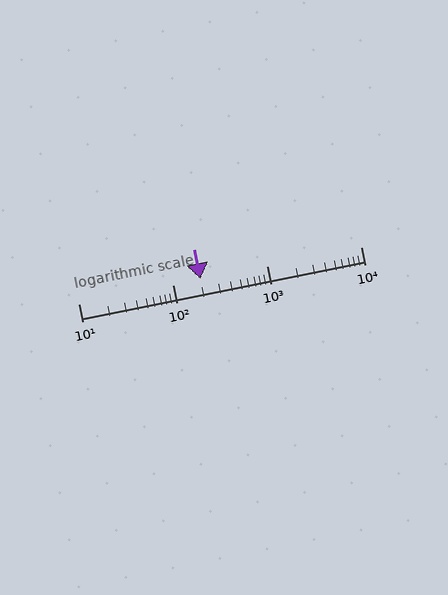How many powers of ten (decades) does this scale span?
The scale spans 3 decades, from 10 to 10000.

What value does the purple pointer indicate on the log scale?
The pointer indicates approximately 200.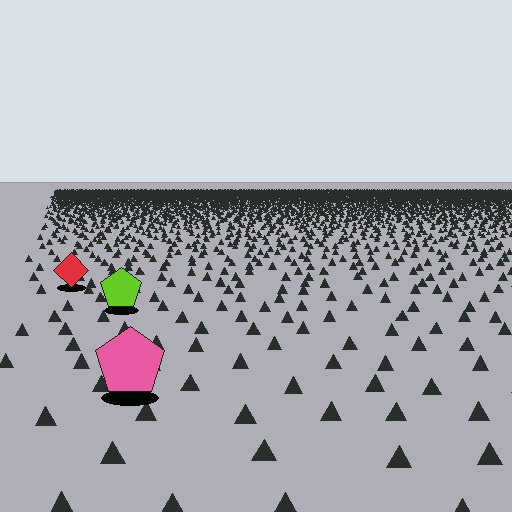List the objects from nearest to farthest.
From nearest to farthest: the pink pentagon, the lime pentagon, the red diamond.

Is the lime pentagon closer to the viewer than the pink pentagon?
No. The pink pentagon is closer — you can tell from the texture gradient: the ground texture is coarser near it.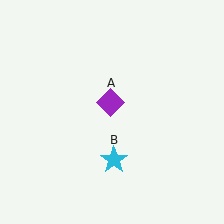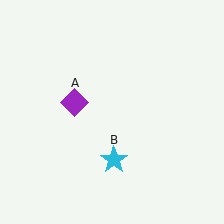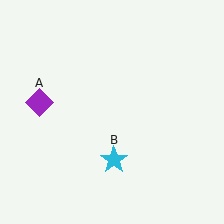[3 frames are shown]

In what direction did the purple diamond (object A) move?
The purple diamond (object A) moved left.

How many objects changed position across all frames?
1 object changed position: purple diamond (object A).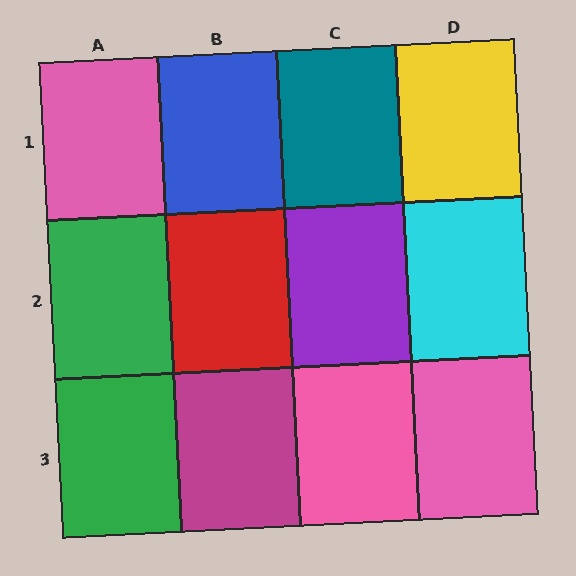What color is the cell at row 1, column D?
Yellow.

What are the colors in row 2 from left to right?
Green, red, purple, cyan.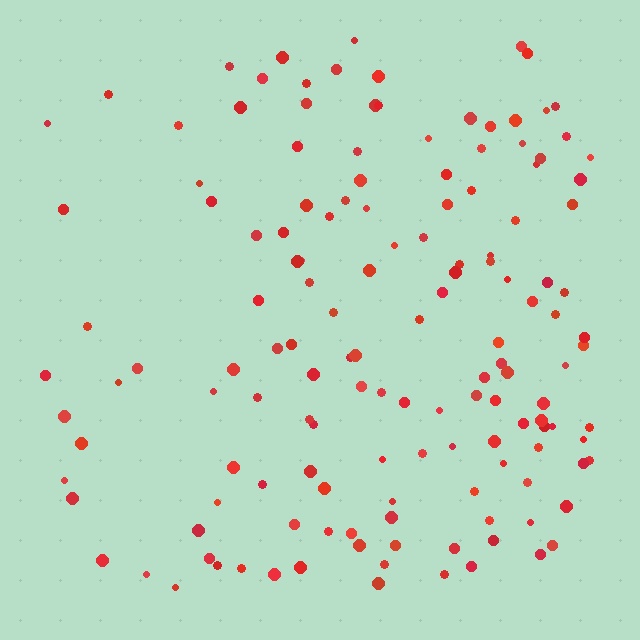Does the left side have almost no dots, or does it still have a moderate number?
Still a moderate number, just noticeably fewer than the right.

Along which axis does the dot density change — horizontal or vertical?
Horizontal.